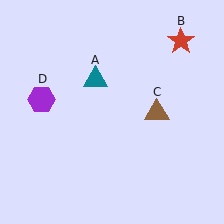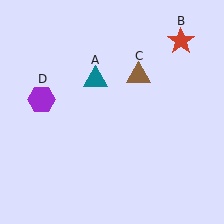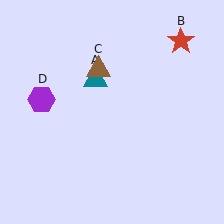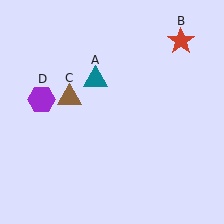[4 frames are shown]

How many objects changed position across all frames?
1 object changed position: brown triangle (object C).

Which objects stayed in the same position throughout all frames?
Teal triangle (object A) and red star (object B) and purple hexagon (object D) remained stationary.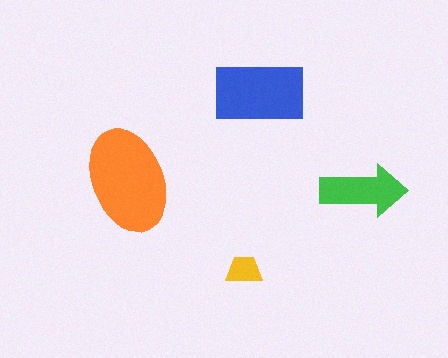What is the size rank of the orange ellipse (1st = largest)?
1st.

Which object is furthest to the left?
The orange ellipse is leftmost.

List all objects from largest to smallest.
The orange ellipse, the blue rectangle, the green arrow, the yellow trapezoid.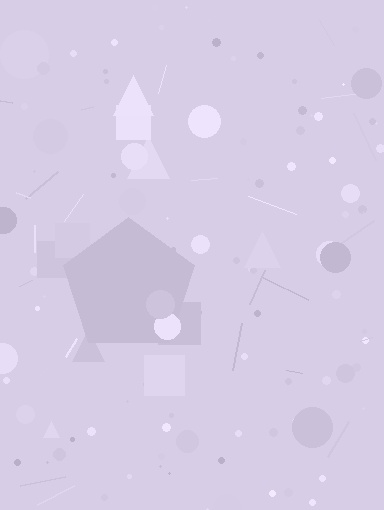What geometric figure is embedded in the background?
A pentagon is embedded in the background.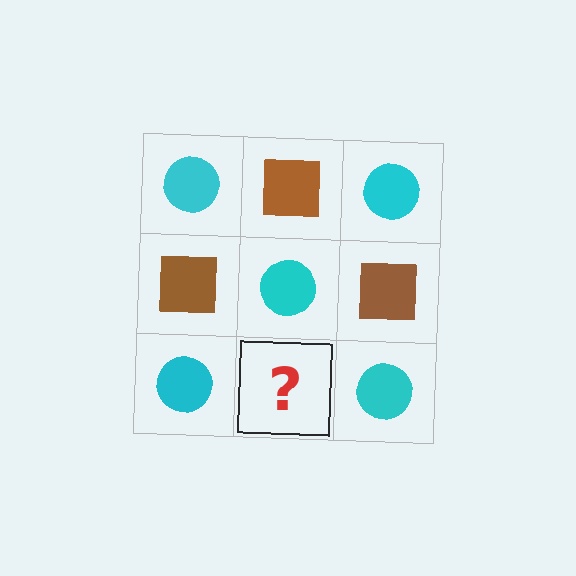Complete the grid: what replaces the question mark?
The question mark should be replaced with a brown square.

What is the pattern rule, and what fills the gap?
The rule is that it alternates cyan circle and brown square in a checkerboard pattern. The gap should be filled with a brown square.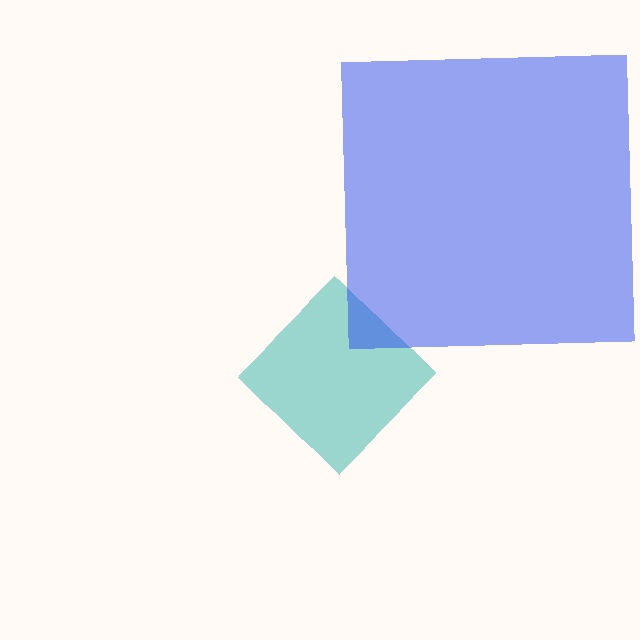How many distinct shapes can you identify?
There are 2 distinct shapes: a teal diamond, a blue square.